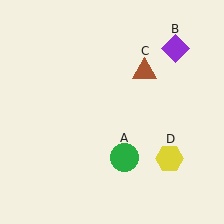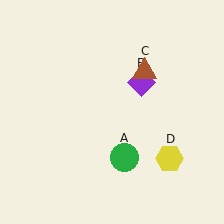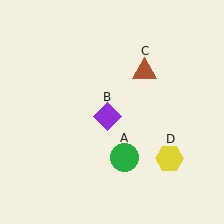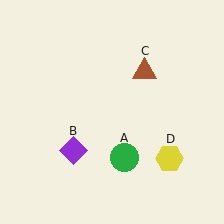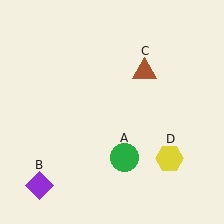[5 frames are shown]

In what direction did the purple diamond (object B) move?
The purple diamond (object B) moved down and to the left.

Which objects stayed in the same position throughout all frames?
Green circle (object A) and brown triangle (object C) and yellow hexagon (object D) remained stationary.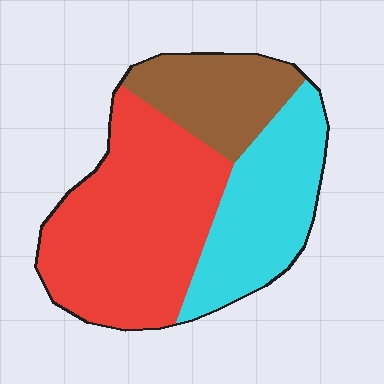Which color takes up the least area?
Brown, at roughly 20%.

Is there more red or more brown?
Red.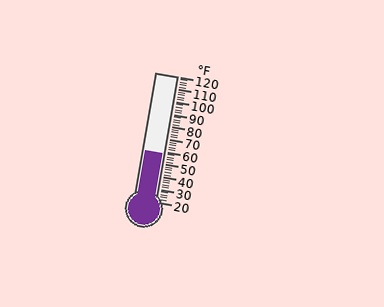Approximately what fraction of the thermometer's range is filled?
The thermometer is filled to approximately 40% of its range.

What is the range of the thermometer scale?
The thermometer scale ranges from 20°F to 120°F.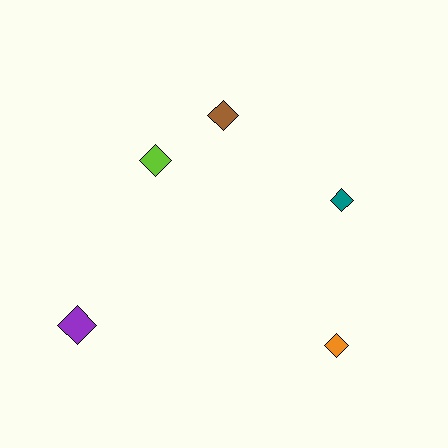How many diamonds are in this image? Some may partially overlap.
There are 5 diamonds.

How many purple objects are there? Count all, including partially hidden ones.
There is 1 purple object.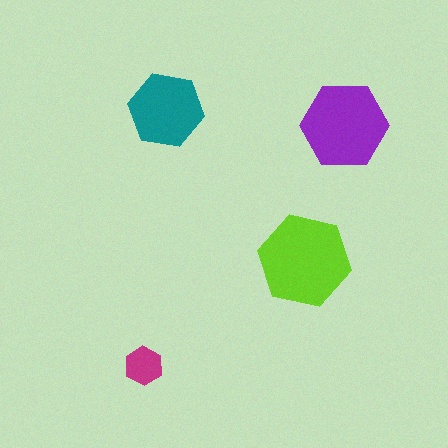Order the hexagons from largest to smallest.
the lime one, the purple one, the teal one, the magenta one.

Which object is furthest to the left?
The magenta hexagon is leftmost.